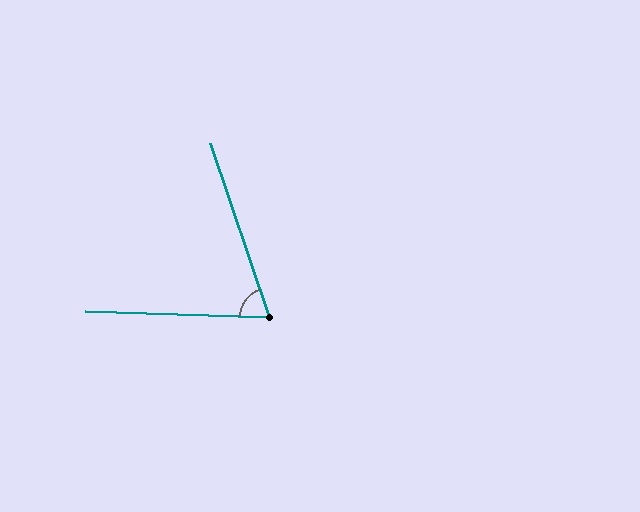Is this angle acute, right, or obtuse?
It is acute.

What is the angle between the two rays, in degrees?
Approximately 69 degrees.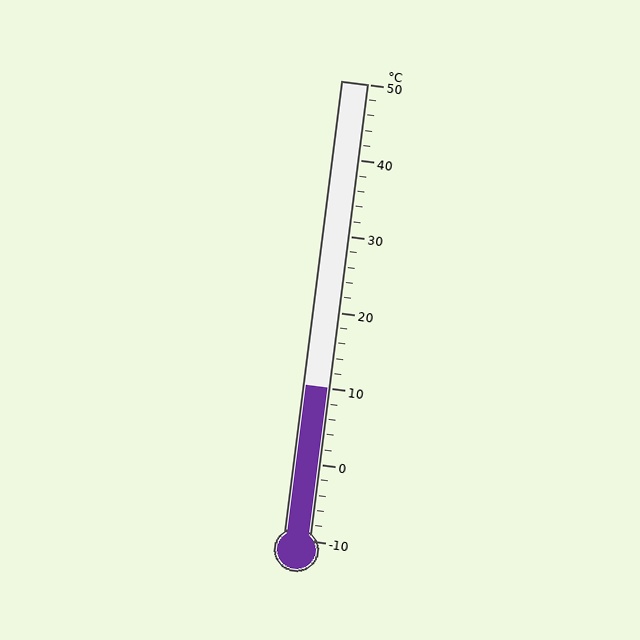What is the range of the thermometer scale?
The thermometer scale ranges from -10°C to 50°C.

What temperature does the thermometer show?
The thermometer shows approximately 10°C.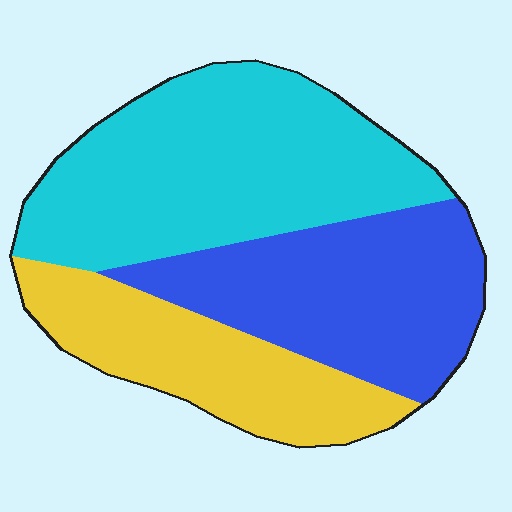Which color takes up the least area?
Yellow, at roughly 25%.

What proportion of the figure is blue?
Blue covers roughly 30% of the figure.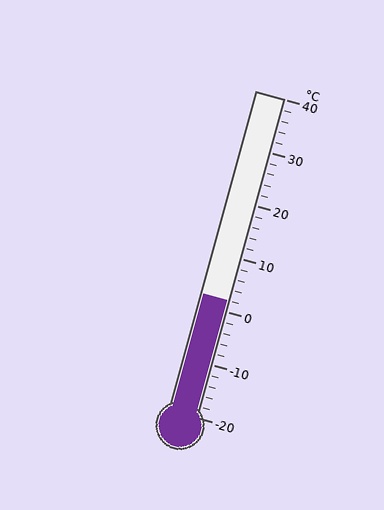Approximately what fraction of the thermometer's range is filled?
The thermometer is filled to approximately 35% of its range.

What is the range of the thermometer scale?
The thermometer scale ranges from -20°C to 40°C.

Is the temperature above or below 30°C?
The temperature is below 30°C.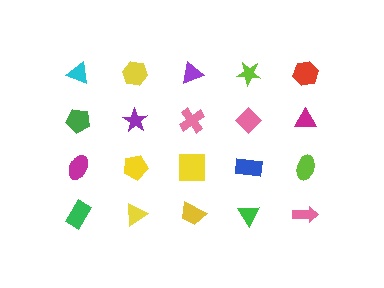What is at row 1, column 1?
A cyan triangle.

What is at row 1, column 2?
A yellow hexagon.